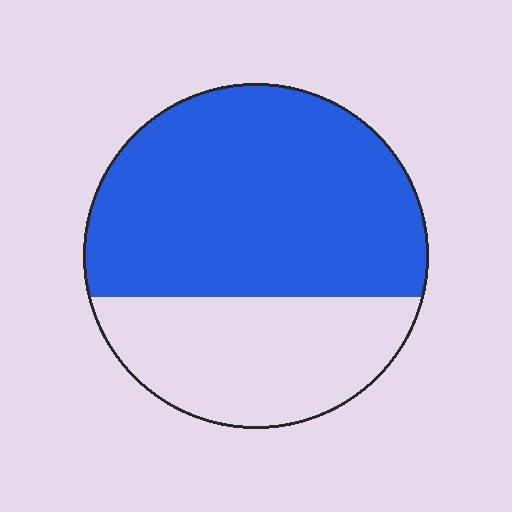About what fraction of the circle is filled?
About two thirds (2/3).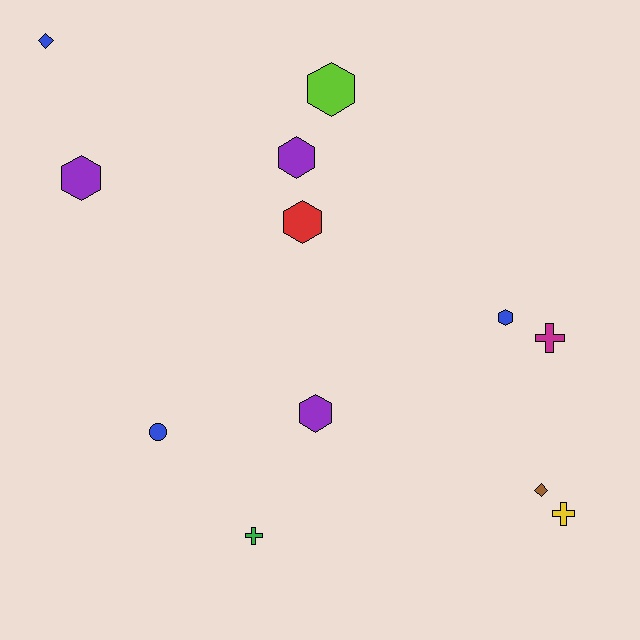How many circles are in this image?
There is 1 circle.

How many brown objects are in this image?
There is 1 brown object.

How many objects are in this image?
There are 12 objects.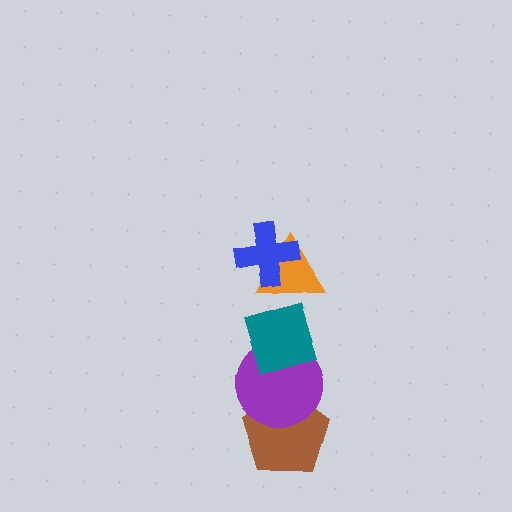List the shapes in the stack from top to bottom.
From top to bottom: the blue cross, the orange triangle, the teal diamond, the purple circle, the brown pentagon.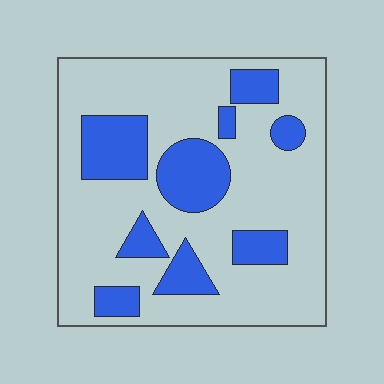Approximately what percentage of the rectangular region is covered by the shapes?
Approximately 25%.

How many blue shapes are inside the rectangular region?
9.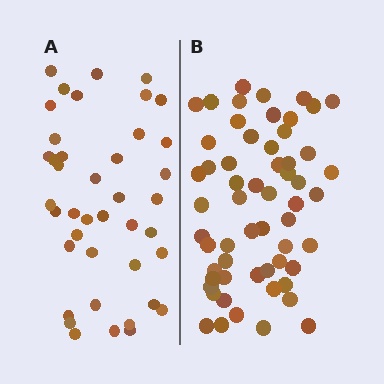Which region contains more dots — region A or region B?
Region B (the right region) has more dots.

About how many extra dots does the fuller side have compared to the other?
Region B has approximately 15 more dots than region A.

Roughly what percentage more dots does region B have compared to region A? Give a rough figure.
About 40% more.